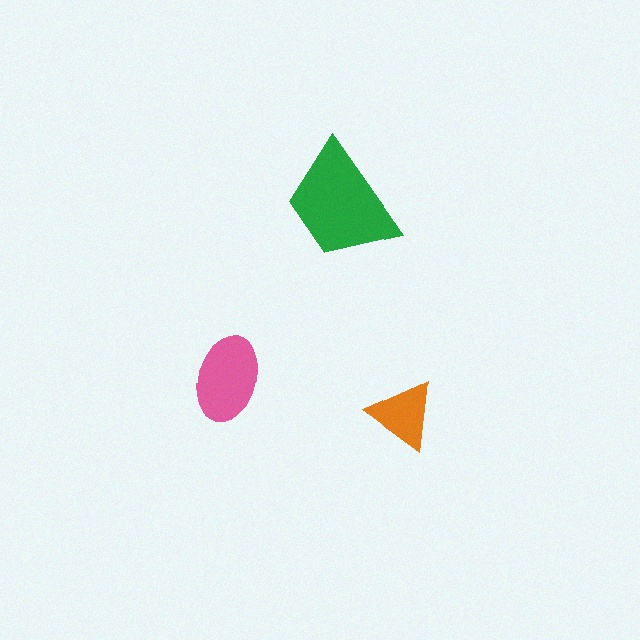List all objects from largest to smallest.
The green trapezoid, the pink ellipse, the orange triangle.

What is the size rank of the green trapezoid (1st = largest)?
1st.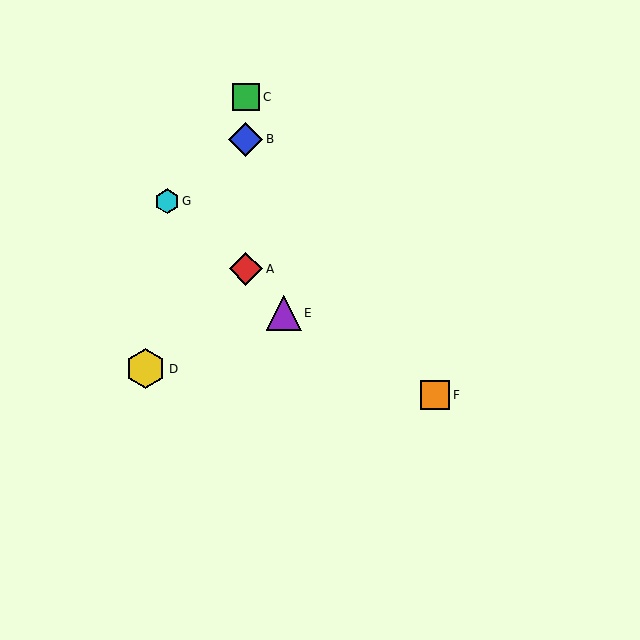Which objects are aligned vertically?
Objects A, B, C are aligned vertically.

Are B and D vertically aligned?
No, B is at x≈246 and D is at x≈146.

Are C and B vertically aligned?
Yes, both are at x≈246.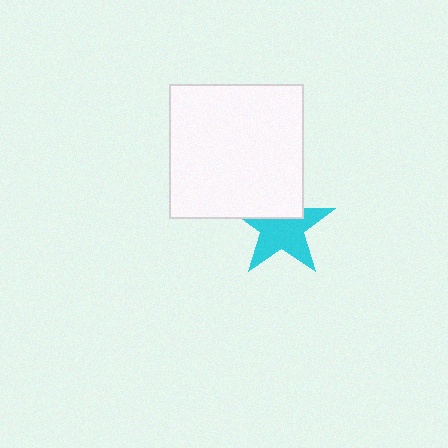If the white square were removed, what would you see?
You would see the complete cyan star.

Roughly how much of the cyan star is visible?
About half of it is visible (roughly 65%).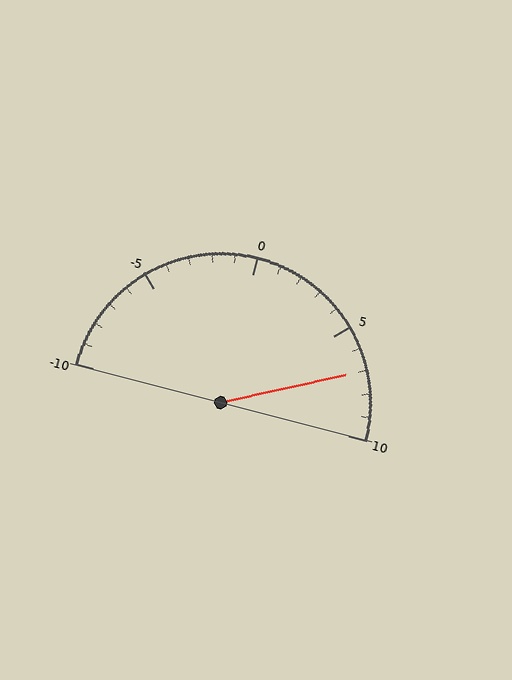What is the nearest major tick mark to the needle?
The nearest major tick mark is 5.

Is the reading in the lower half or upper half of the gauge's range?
The reading is in the upper half of the range (-10 to 10).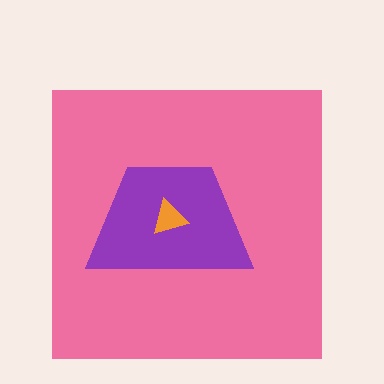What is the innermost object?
The orange triangle.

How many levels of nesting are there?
3.